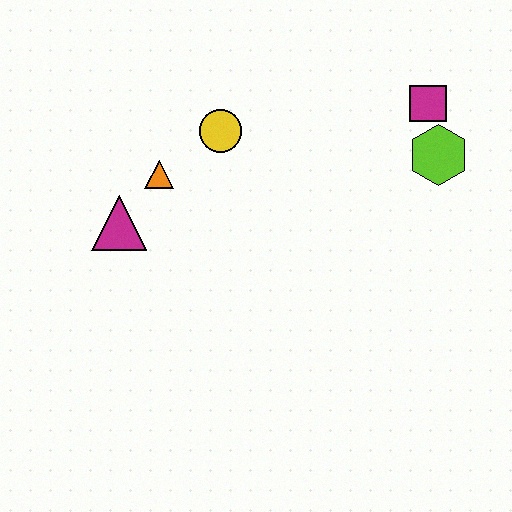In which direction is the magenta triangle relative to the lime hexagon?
The magenta triangle is to the left of the lime hexagon.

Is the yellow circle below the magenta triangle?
No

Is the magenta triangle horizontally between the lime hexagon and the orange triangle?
No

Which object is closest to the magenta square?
The lime hexagon is closest to the magenta square.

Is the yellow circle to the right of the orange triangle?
Yes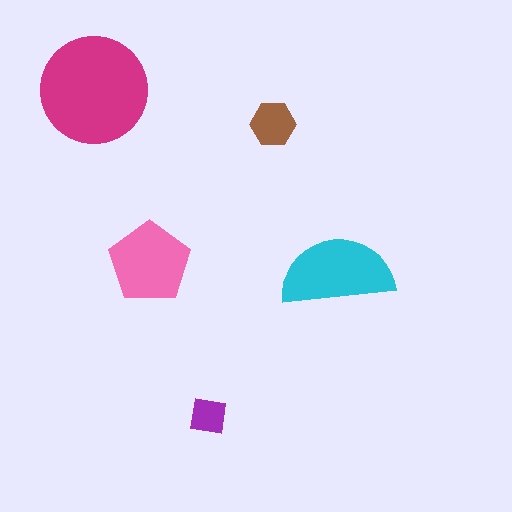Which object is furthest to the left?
The magenta circle is leftmost.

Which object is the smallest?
The purple square.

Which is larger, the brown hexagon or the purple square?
The brown hexagon.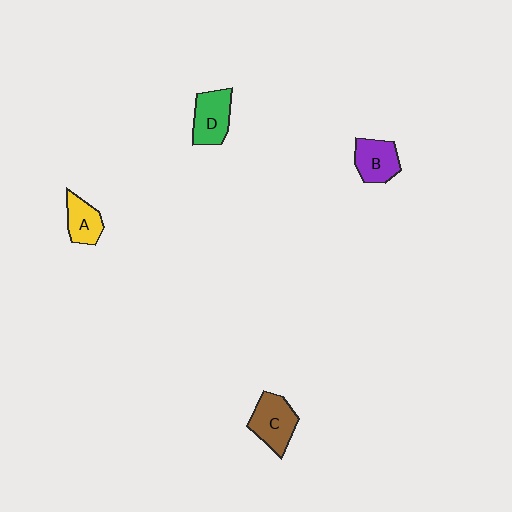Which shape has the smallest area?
Shape A (yellow).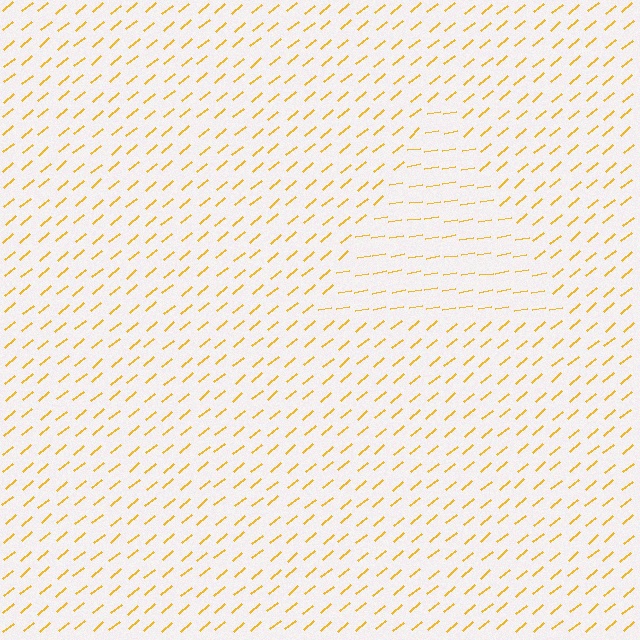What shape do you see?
I see a triangle.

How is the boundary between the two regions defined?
The boundary is defined purely by a change in line orientation (approximately 30 degrees difference). All lines are the same color and thickness.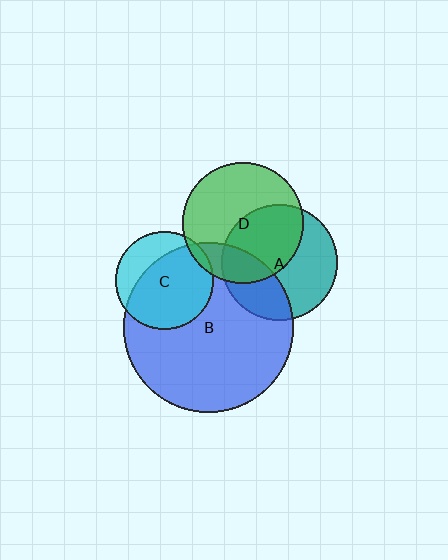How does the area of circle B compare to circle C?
Approximately 3.0 times.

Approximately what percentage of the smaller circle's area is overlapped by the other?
Approximately 45%.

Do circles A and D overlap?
Yes.